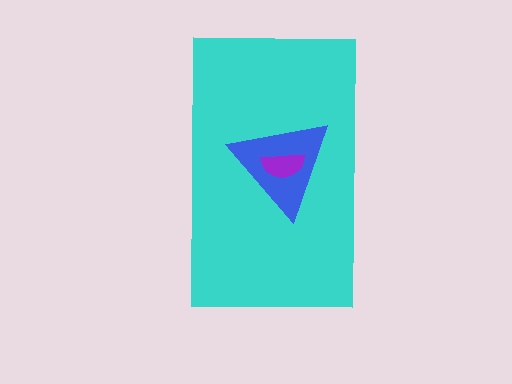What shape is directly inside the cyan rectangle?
The blue triangle.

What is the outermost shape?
The cyan rectangle.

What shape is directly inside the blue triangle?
The purple semicircle.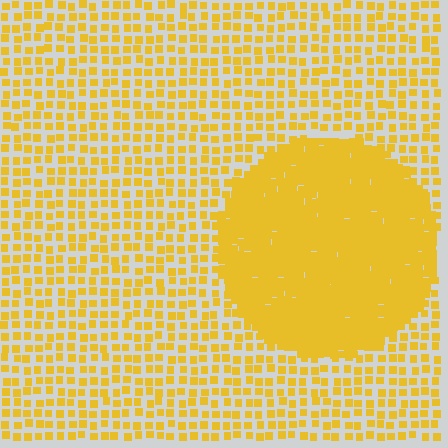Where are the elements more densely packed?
The elements are more densely packed inside the circle boundary.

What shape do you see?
I see a circle.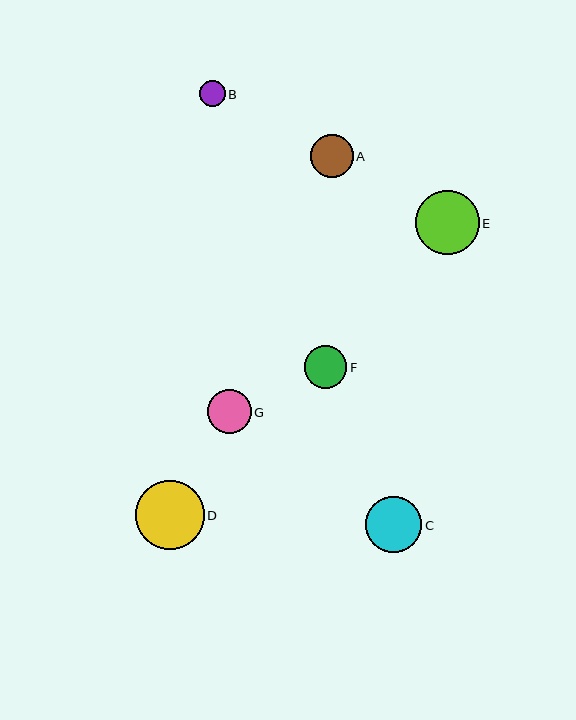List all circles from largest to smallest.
From largest to smallest: D, E, C, G, F, A, B.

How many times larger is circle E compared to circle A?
Circle E is approximately 1.5 times the size of circle A.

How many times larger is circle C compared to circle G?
Circle C is approximately 1.3 times the size of circle G.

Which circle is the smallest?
Circle B is the smallest with a size of approximately 26 pixels.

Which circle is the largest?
Circle D is the largest with a size of approximately 69 pixels.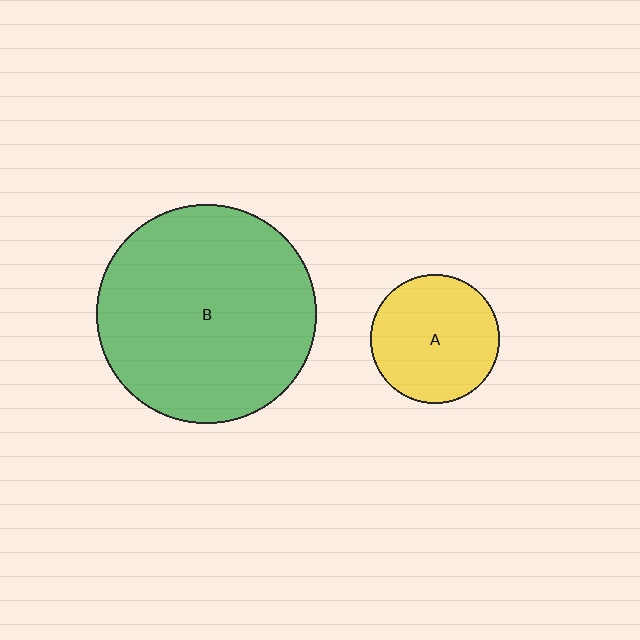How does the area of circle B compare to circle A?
Approximately 2.9 times.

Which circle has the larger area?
Circle B (green).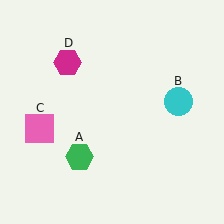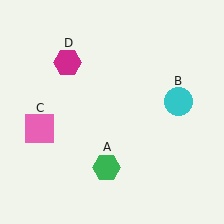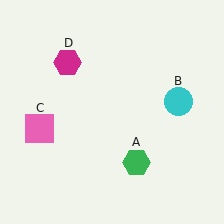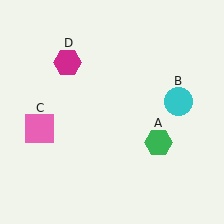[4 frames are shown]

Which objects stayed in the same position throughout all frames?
Cyan circle (object B) and pink square (object C) and magenta hexagon (object D) remained stationary.